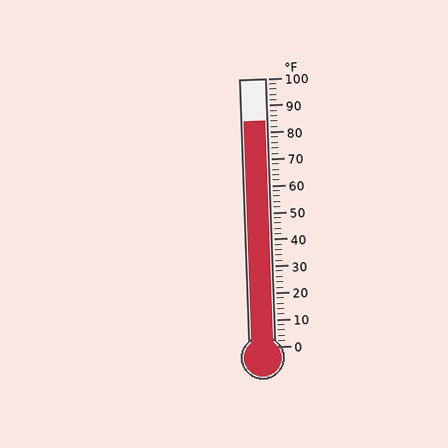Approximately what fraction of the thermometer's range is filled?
The thermometer is filled to approximately 85% of its range.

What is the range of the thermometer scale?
The thermometer scale ranges from 0°F to 100°F.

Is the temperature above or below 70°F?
The temperature is above 70°F.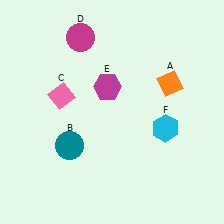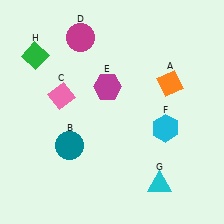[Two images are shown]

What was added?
A cyan triangle (G), a green diamond (H) were added in Image 2.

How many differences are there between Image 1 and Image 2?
There are 2 differences between the two images.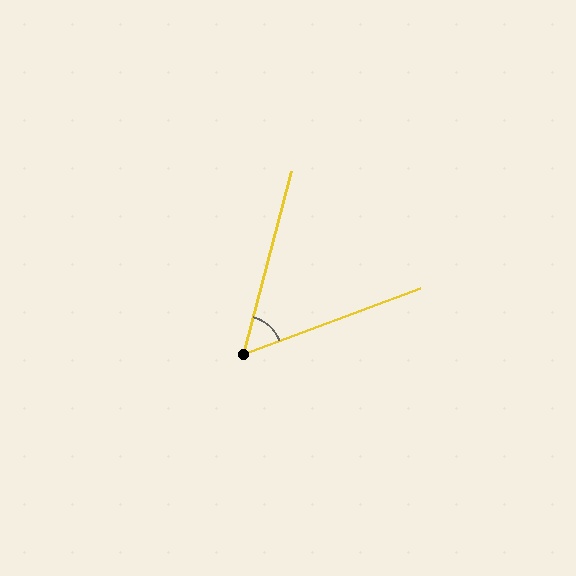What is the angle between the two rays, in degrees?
Approximately 55 degrees.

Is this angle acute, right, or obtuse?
It is acute.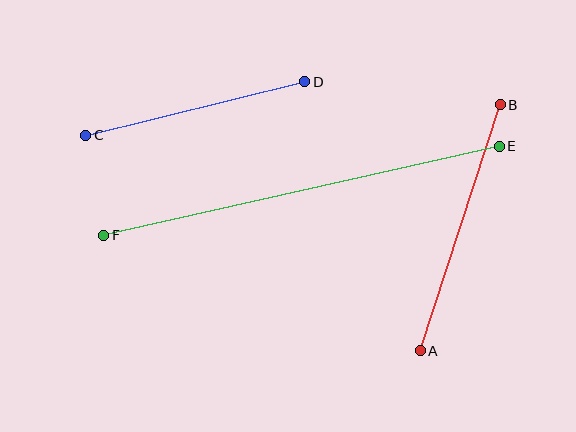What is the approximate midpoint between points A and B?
The midpoint is at approximately (460, 228) pixels.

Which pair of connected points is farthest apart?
Points E and F are farthest apart.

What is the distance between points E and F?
The distance is approximately 406 pixels.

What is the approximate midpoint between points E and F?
The midpoint is at approximately (301, 191) pixels.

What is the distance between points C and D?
The distance is approximately 226 pixels.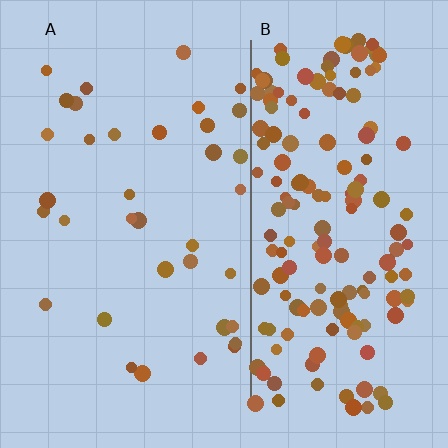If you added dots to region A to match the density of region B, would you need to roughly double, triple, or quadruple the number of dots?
Approximately quadruple.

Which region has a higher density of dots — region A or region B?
B (the right).